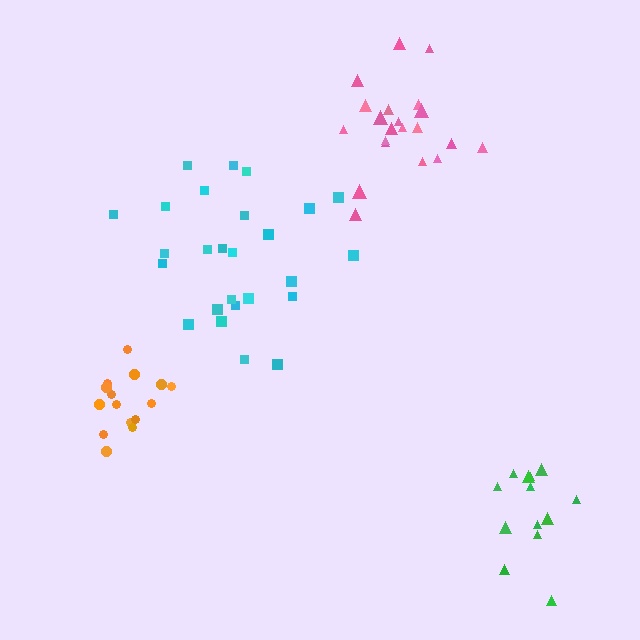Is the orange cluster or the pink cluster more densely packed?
Pink.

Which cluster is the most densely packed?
Pink.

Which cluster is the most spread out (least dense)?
Cyan.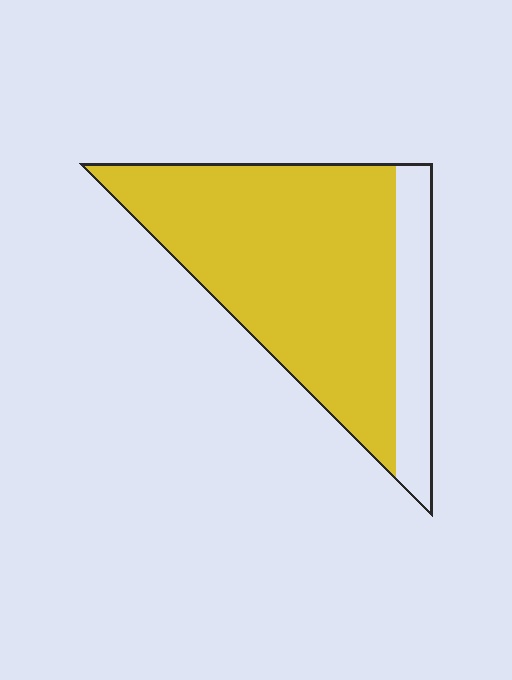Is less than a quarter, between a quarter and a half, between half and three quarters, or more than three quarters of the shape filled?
More than three quarters.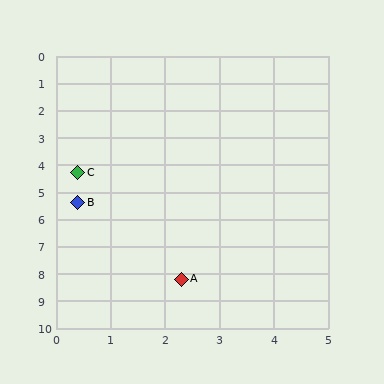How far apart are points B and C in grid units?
Points B and C are about 1.1 grid units apart.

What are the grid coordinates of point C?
Point C is at approximately (0.4, 4.3).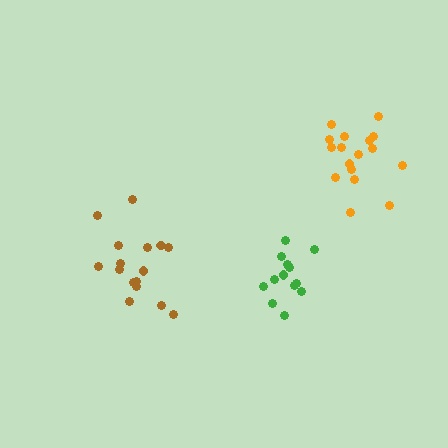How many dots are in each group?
Group 1: 17 dots, Group 2: 13 dots, Group 3: 16 dots (46 total).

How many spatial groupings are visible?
There are 3 spatial groupings.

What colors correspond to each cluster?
The clusters are colored: orange, green, brown.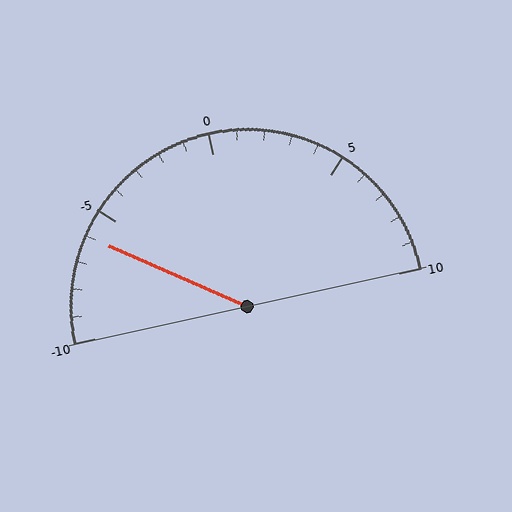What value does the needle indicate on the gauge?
The needle indicates approximately -6.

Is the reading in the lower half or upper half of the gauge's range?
The reading is in the lower half of the range (-10 to 10).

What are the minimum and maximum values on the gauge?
The gauge ranges from -10 to 10.